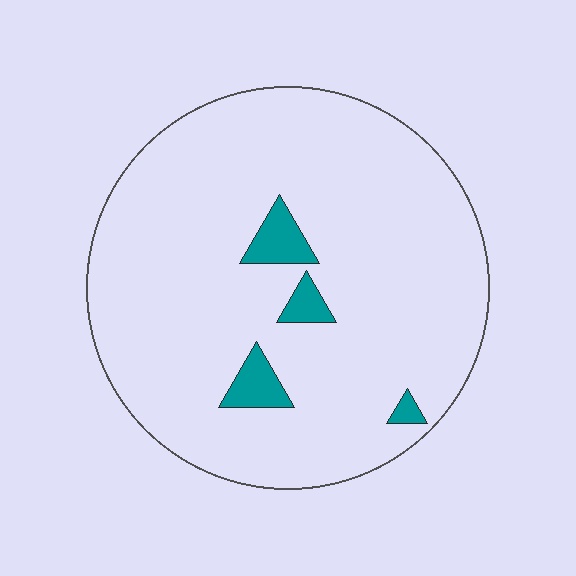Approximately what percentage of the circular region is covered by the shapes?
Approximately 5%.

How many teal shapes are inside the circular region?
4.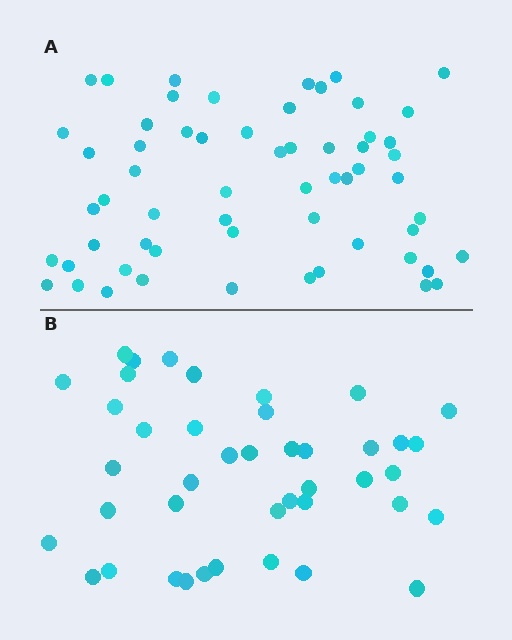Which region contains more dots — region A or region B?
Region A (the top region) has more dots.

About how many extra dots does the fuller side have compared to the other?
Region A has approximately 20 more dots than region B.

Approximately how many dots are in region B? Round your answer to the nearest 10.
About 40 dots. (The exact count is 42, which rounds to 40.)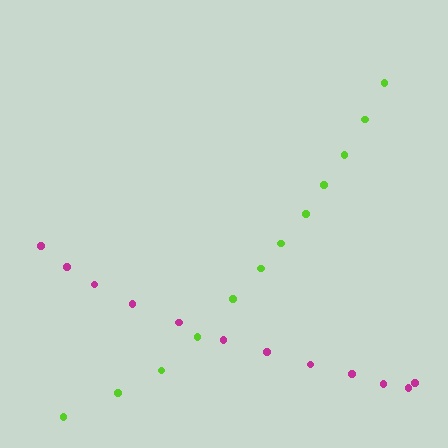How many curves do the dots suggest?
There are 2 distinct paths.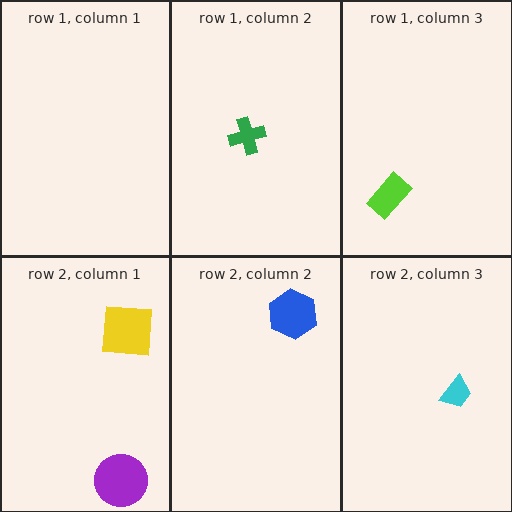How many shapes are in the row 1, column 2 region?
1.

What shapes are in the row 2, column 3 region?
The cyan trapezoid.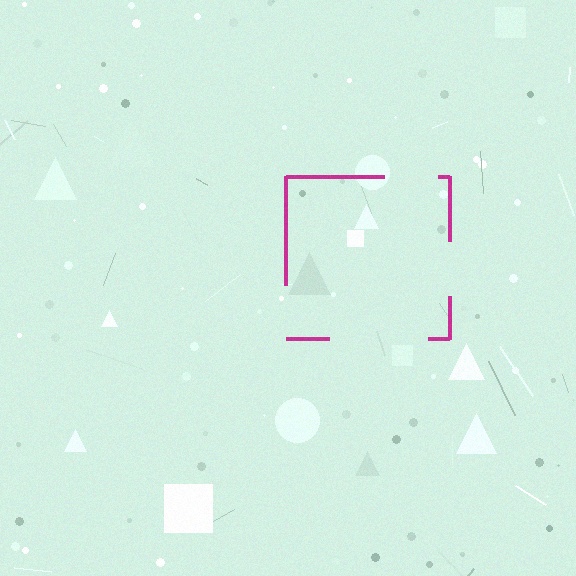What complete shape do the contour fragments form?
The contour fragments form a square.